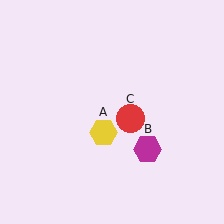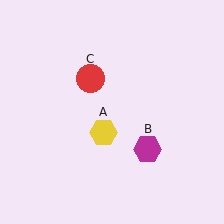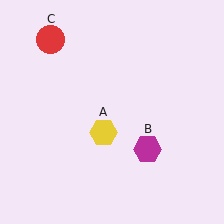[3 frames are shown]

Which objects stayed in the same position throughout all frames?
Yellow hexagon (object A) and magenta hexagon (object B) remained stationary.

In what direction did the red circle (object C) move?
The red circle (object C) moved up and to the left.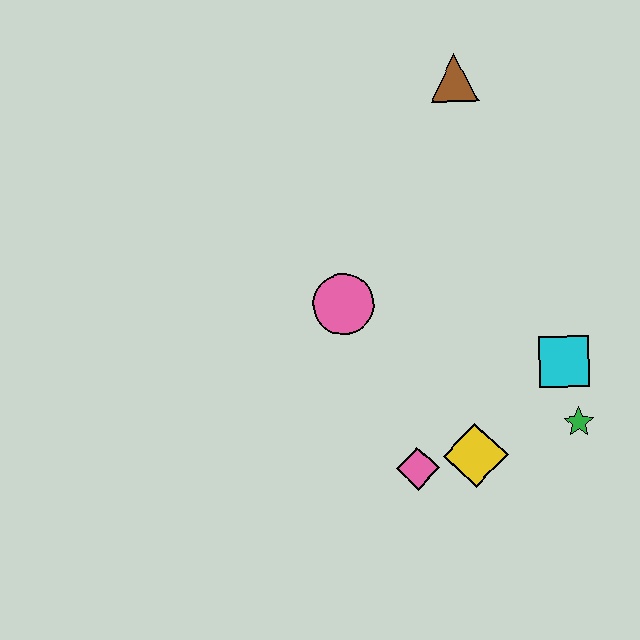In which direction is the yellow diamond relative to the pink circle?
The yellow diamond is below the pink circle.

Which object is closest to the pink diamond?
The yellow diamond is closest to the pink diamond.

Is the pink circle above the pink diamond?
Yes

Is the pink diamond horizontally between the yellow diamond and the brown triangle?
No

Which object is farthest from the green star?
The brown triangle is farthest from the green star.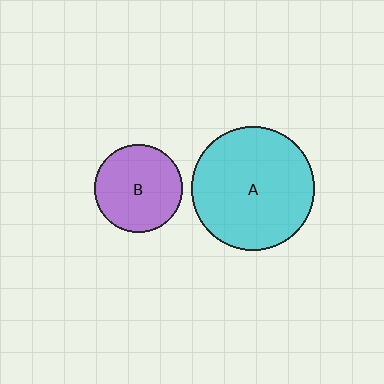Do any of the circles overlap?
No, none of the circles overlap.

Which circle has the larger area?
Circle A (cyan).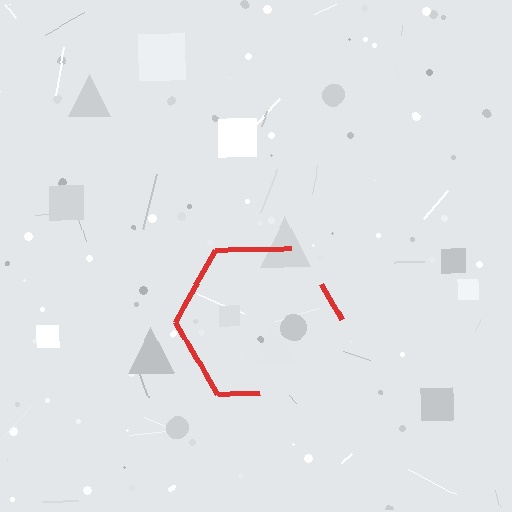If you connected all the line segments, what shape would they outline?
They would outline a hexagon.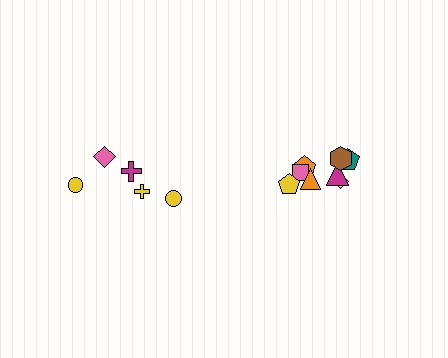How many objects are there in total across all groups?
There are 13 objects.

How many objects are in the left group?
There are 5 objects.